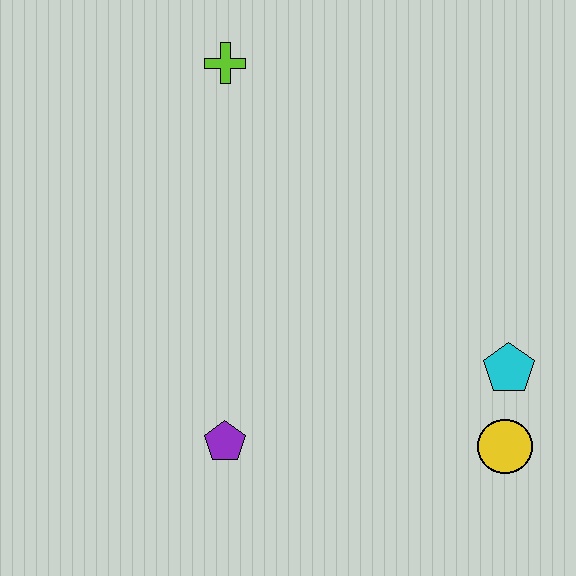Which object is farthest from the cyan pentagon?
The lime cross is farthest from the cyan pentagon.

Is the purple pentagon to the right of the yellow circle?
No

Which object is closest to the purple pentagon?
The yellow circle is closest to the purple pentagon.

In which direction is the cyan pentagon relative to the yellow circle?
The cyan pentagon is above the yellow circle.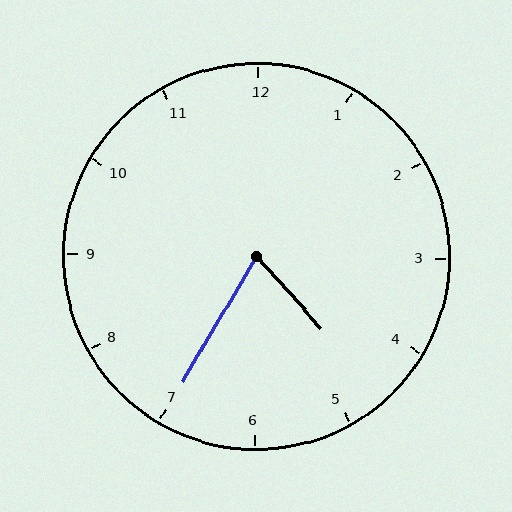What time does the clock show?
4:35.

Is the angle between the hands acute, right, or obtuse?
It is acute.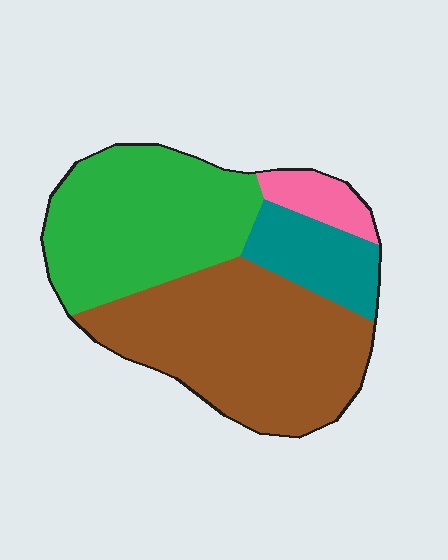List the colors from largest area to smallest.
From largest to smallest: brown, green, teal, pink.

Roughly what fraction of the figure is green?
Green covers 36% of the figure.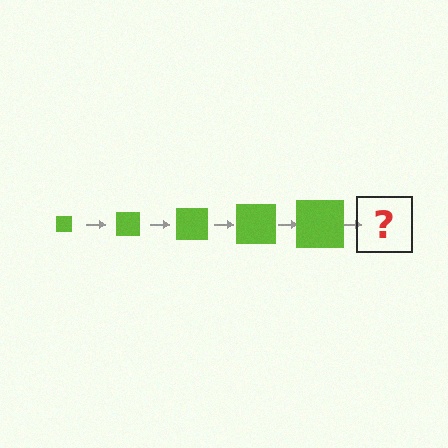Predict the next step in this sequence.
The next step is a lime square, larger than the previous one.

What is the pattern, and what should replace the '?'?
The pattern is that the square gets progressively larger each step. The '?' should be a lime square, larger than the previous one.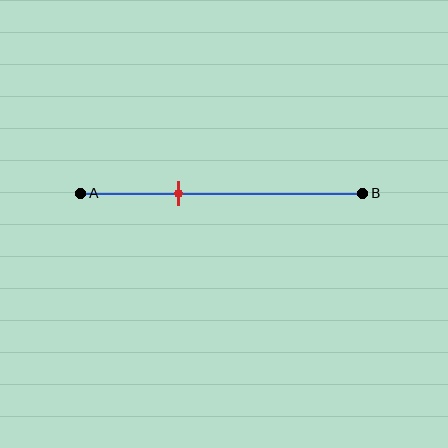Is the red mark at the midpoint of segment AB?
No, the mark is at about 35% from A, not at the 50% midpoint.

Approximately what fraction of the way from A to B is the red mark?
The red mark is approximately 35% of the way from A to B.